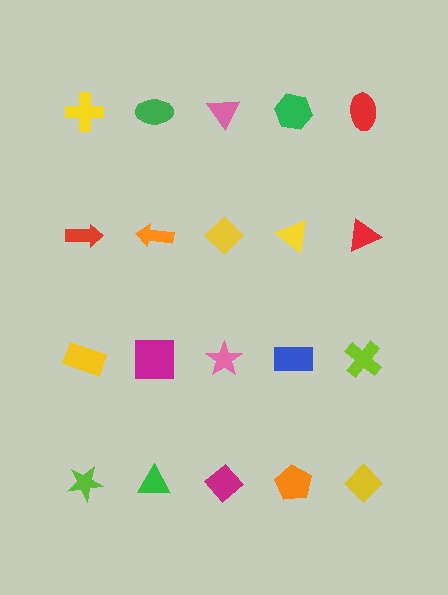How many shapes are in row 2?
5 shapes.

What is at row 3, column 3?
A pink star.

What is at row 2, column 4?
A yellow triangle.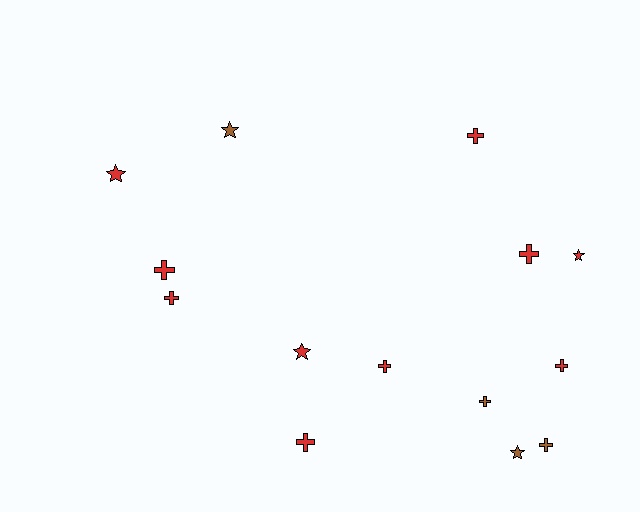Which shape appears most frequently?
Cross, with 9 objects.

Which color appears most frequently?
Red, with 10 objects.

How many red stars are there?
There are 3 red stars.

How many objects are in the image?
There are 14 objects.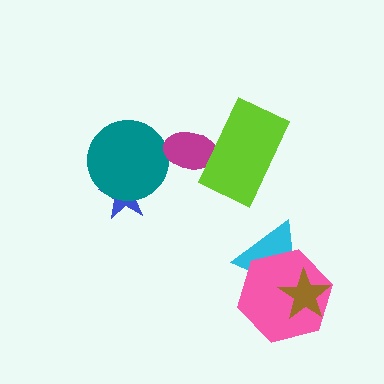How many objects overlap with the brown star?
2 objects overlap with the brown star.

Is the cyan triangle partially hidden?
Yes, it is partially covered by another shape.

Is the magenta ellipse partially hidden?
Yes, it is partially covered by another shape.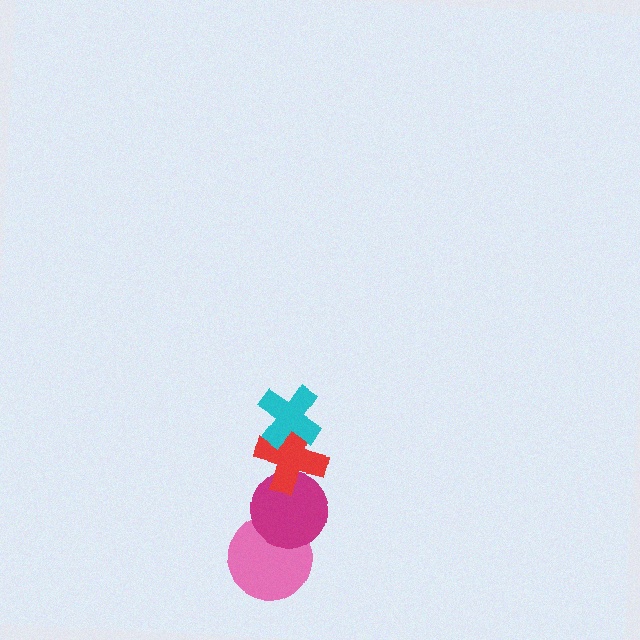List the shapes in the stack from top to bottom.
From top to bottom: the cyan cross, the red cross, the magenta circle, the pink circle.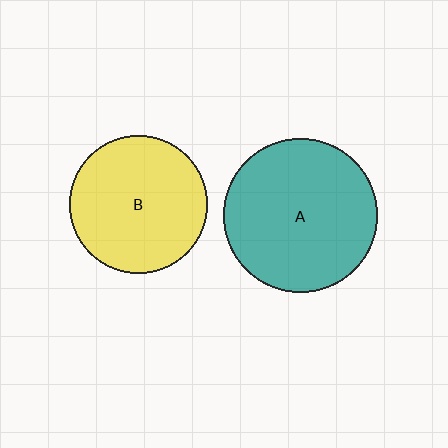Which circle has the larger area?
Circle A (teal).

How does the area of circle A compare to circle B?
Approximately 1.3 times.